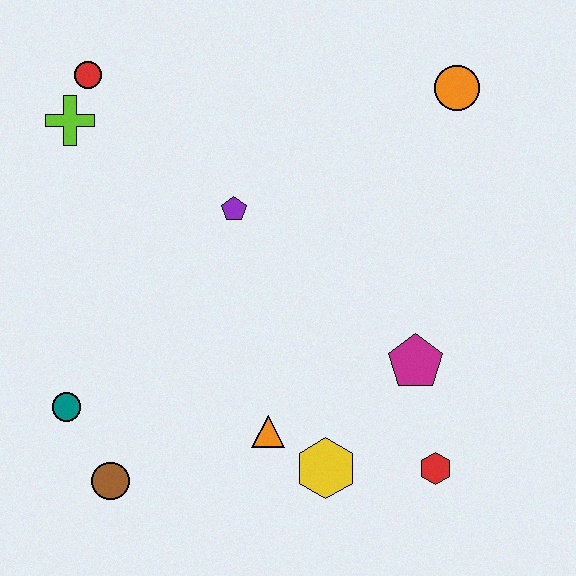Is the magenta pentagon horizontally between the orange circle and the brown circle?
Yes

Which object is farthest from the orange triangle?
The red circle is farthest from the orange triangle.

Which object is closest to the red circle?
The lime cross is closest to the red circle.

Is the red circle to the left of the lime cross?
No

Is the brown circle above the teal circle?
No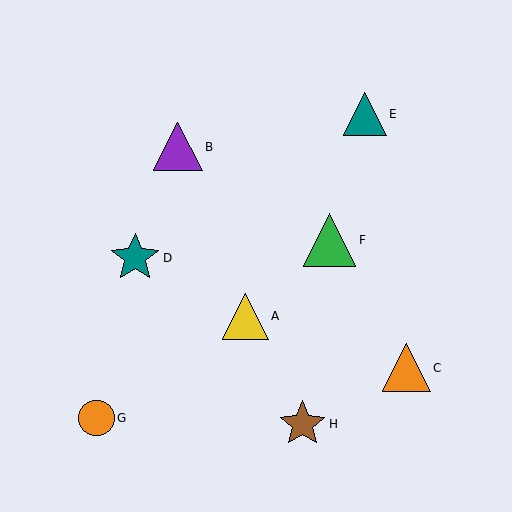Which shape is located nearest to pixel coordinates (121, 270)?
The teal star (labeled D) at (135, 258) is nearest to that location.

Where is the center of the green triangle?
The center of the green triangle is at (330, 240).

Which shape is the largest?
The green triangle (labeled F) is the largest.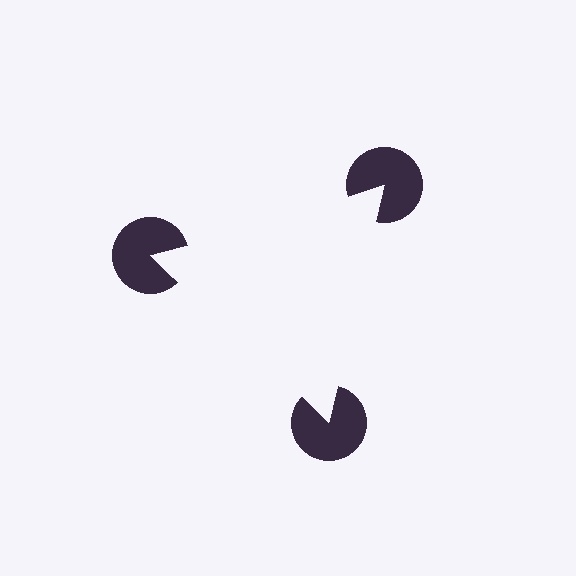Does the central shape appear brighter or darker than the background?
It typically appears slightly brighter than the background, even though no actual brightness change is drawn.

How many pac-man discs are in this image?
There are 3 — one at each vertex of the illusory triangle.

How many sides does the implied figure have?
3 sides.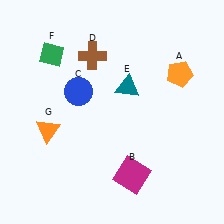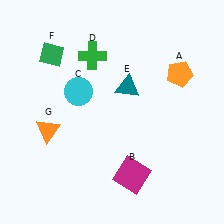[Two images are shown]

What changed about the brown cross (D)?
In Image 1, D is brown. In Image 2, it changed to green.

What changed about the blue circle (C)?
In Image 1, C is blue. In Image 2, it changed to cyan.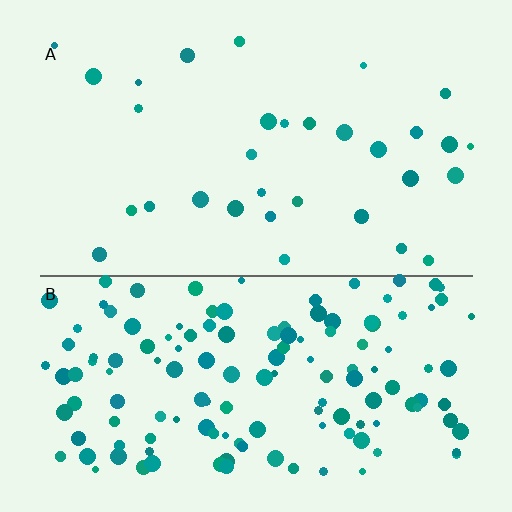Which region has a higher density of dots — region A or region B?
B (the bottom).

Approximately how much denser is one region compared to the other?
Approximately 4.5× — region B over region A.